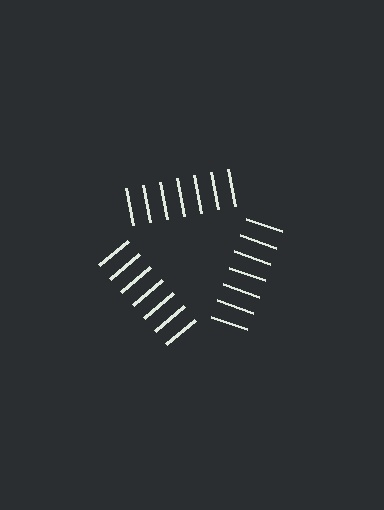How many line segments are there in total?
21 — 7 along each of the 3 edges.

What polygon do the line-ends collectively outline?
An illusory triangle — the line segments terminate on its edges but no continuous stroke is drawn.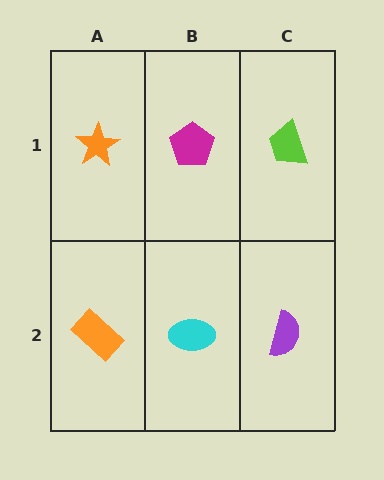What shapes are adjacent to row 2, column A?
An orange star (row 1, column A), a cyan ellipse (row 2, column B).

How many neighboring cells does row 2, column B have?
3.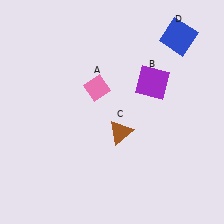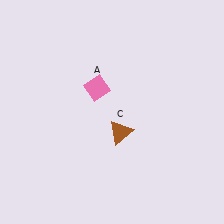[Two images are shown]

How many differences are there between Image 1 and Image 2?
There are 2 differences between the two images.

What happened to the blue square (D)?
The blue square (D) was removed in Image 2. It was in the top-right area of Image 1.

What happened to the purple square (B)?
The purple square (B) was removed in Image 2. It was in the top-right area of Image 1.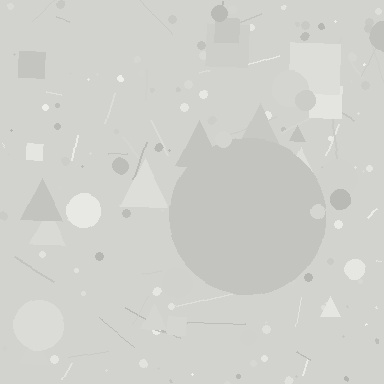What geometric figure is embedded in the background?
A circle is embedded in the background.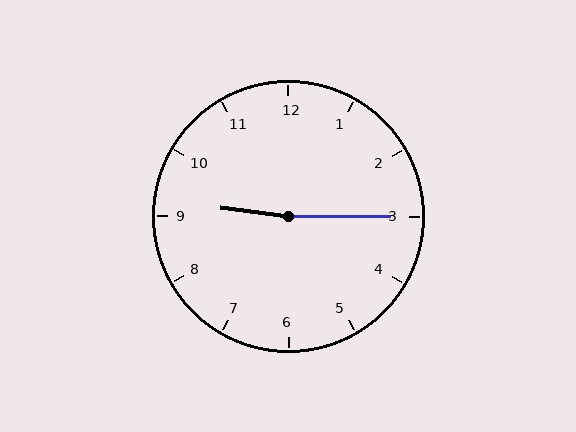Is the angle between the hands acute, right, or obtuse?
It is obtuse.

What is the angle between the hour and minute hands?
Approximately 172 degrees.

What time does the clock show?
9:15.